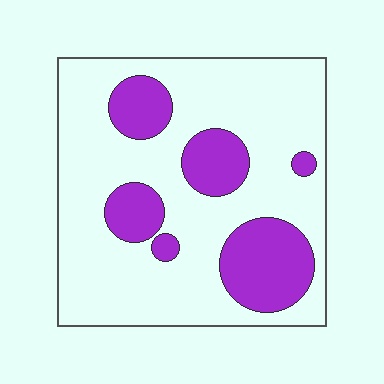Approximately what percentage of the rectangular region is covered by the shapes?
Approximately 25%.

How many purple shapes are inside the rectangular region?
6.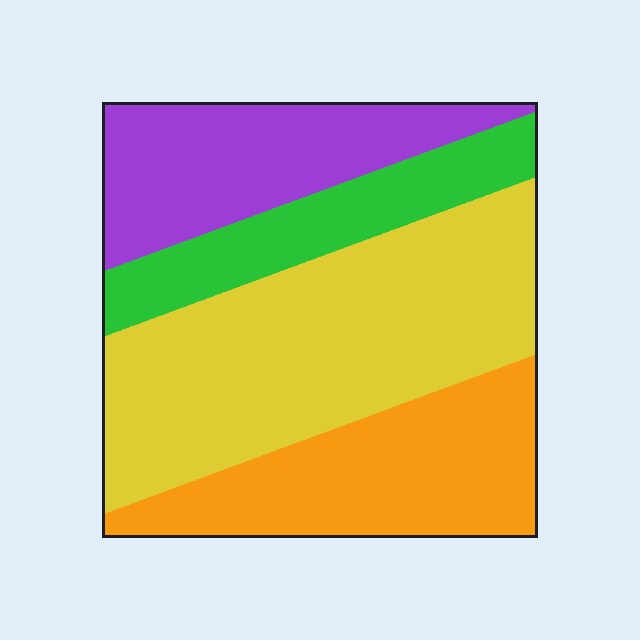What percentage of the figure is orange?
Orange covers around 25% of the figure.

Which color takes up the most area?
Yellow, at roughly 40%.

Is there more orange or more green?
Orange.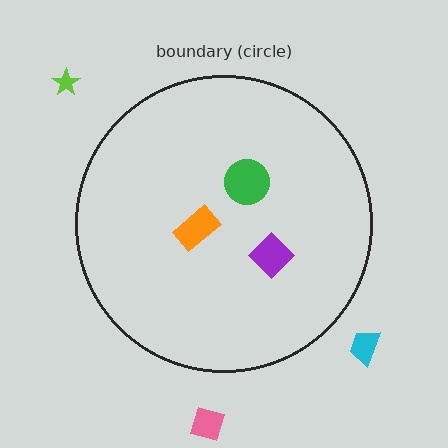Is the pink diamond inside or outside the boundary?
Outside.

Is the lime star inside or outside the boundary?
Outside.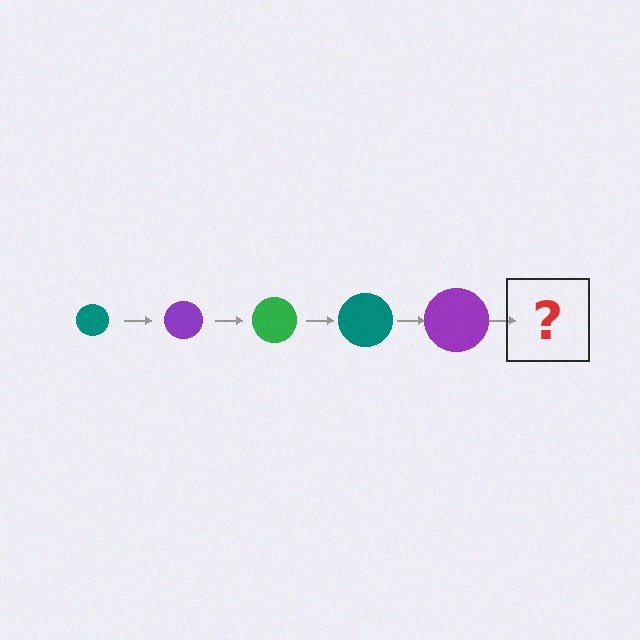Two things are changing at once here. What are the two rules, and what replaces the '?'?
The two rules are that the circle grows larger each step and the color cycles through teal, purple, and green. The '?' should be a green circle, larger than the previous one.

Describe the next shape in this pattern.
It should be a green circle, larger than the previous one.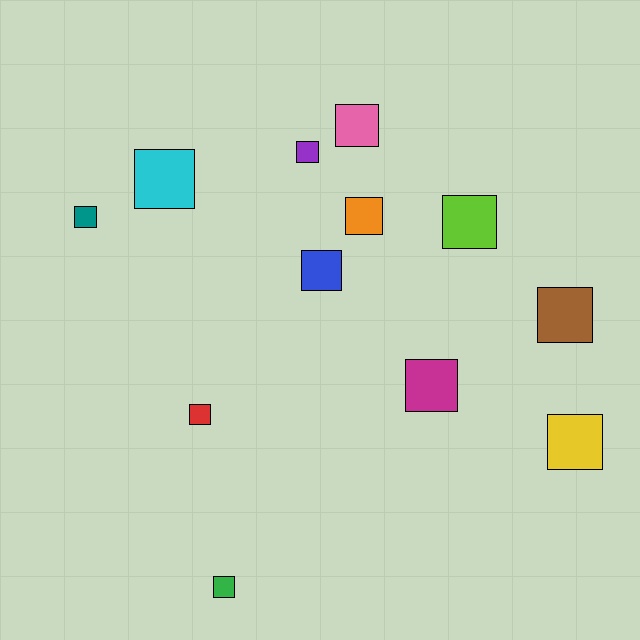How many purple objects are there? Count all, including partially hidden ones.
There is 1 purple object.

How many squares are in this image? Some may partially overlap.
There are 12 squares.